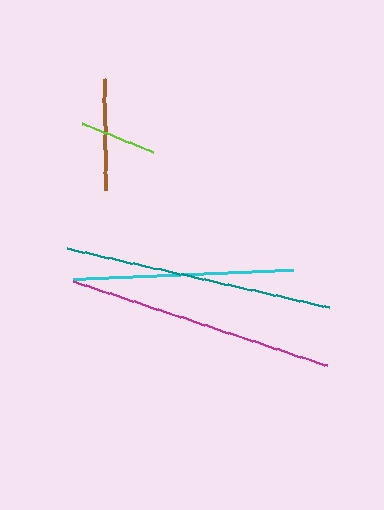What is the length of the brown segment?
The brown segment is approximately 111 pixels long.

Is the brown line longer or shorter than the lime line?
The brown line is longer than the lime line.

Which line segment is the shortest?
The lime line is the shortest at approximately 76 pixels.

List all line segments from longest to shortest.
From longest to shortest: teal, magenta, cyan, brown, lime.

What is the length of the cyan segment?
The cyan segment is approximately 220 pixels long.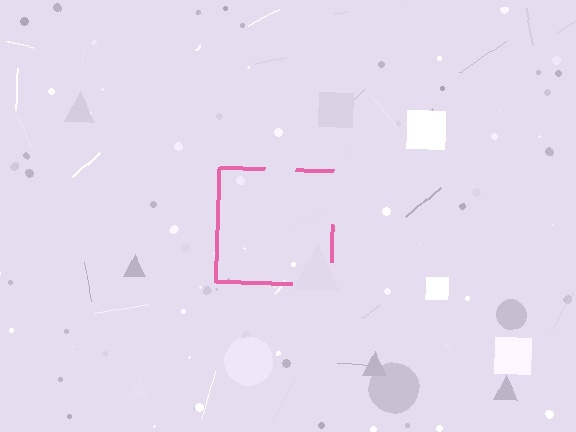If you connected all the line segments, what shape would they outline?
They would outline a square.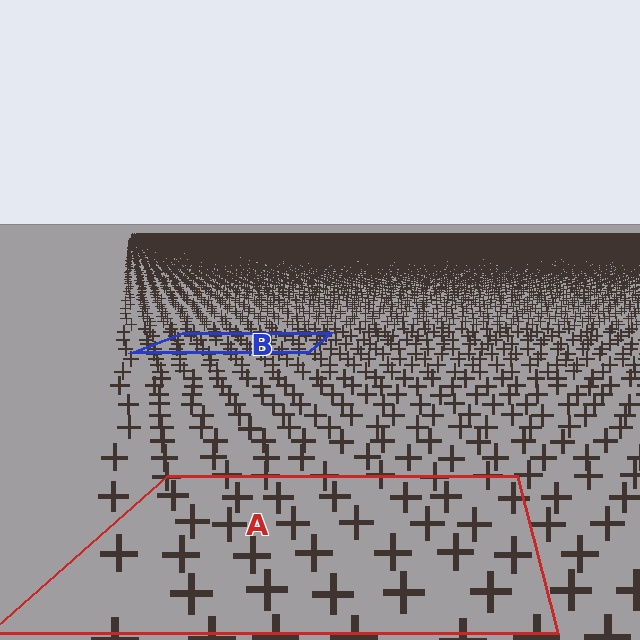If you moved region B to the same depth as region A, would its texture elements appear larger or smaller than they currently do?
They would appear larger. At a closer depth, the same texture elements are projected at a bigger on-screen size.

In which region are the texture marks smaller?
The texture marks are smaller in region B, because it is farther away.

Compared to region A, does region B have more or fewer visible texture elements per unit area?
Region B has more texture elements per unit area — they are packed more densely because it is farther away.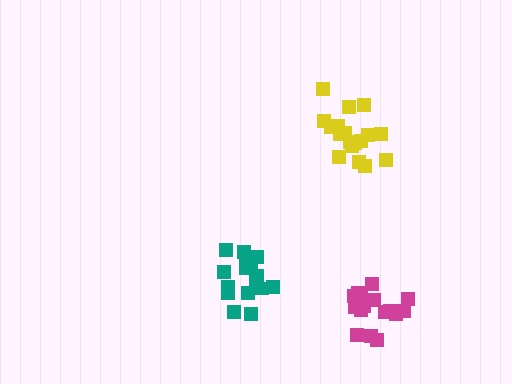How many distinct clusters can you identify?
There are 3 distinct clusters.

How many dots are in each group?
Group 1: 18 dots, Group 2: 16 dots, Group 3: 16 dots (50 total).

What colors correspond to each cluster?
The clusters are colored: yellow, teal, magenta.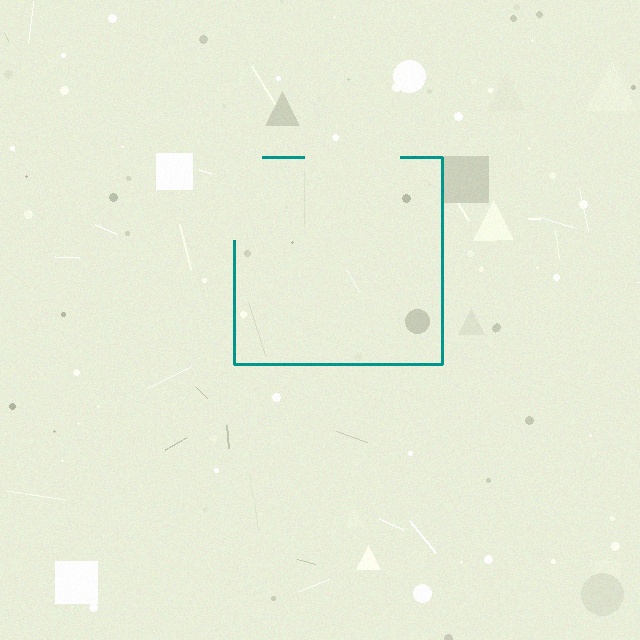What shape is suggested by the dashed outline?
The dashed outline suggests a square.